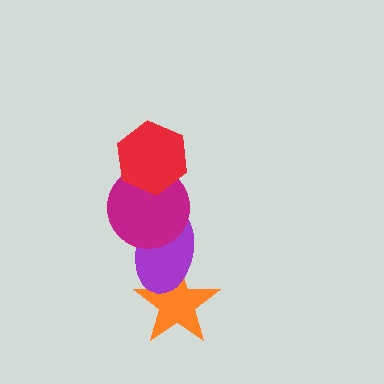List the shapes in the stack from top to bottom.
From top to bottom: the red hexagon, the magenta circle, the purple ellipse, the orange star.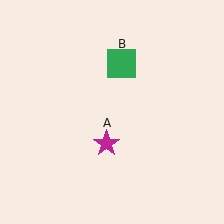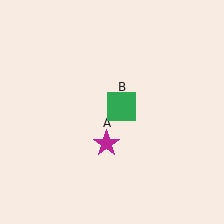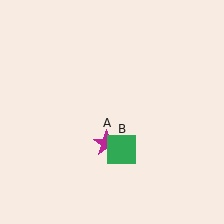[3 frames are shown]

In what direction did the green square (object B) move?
The green square (object B) moved down.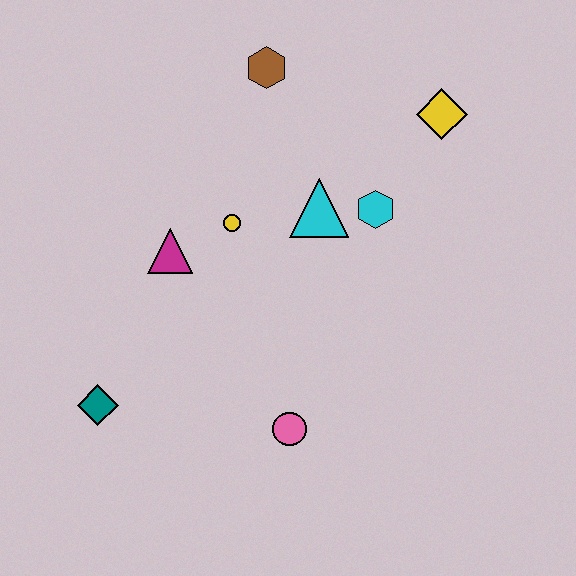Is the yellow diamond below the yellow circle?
No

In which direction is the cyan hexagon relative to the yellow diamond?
The cyan hexagon is below the yellow diamond.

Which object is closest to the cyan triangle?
The cyan hexagon is closest to the cyan triangle.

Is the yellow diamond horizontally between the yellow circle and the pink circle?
No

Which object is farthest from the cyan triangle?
The teal diamond is farthest from the cyan triangle.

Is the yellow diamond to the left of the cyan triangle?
No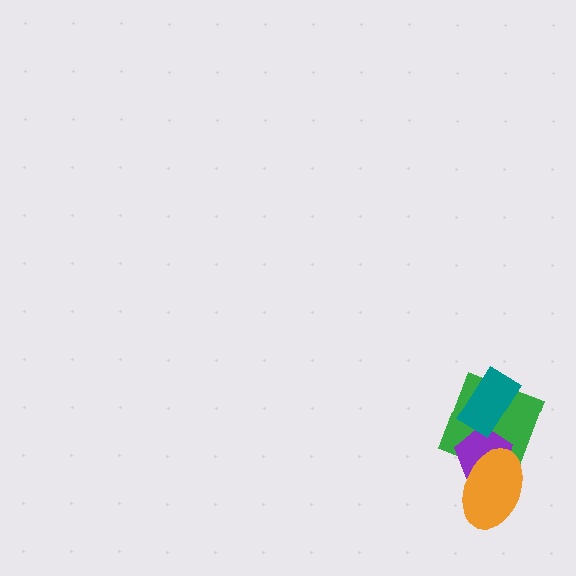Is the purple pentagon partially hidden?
Yes, it is partially covered by another shape.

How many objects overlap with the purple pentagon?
3 objects overlap with the purple pentagon.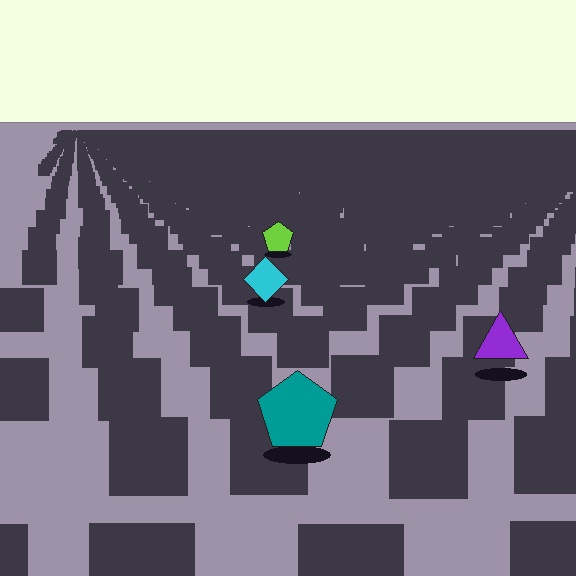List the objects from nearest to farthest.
From nearest to farthest: the teal pentagon, the purple triangle, the cyan diamond, the lime pentagon.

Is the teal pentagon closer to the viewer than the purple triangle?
Yes. The teal pentagon is closer — you can tell from the texture gradient: the ground texture is coarser near it.